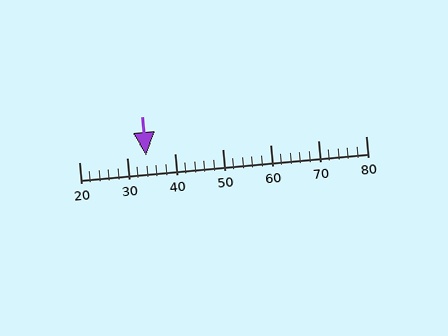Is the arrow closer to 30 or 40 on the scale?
The arrow is closer to 30.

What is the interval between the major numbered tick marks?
The major tick marks are spaced 10 units apart.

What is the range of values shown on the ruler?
The ruler shows values from 20 to 80.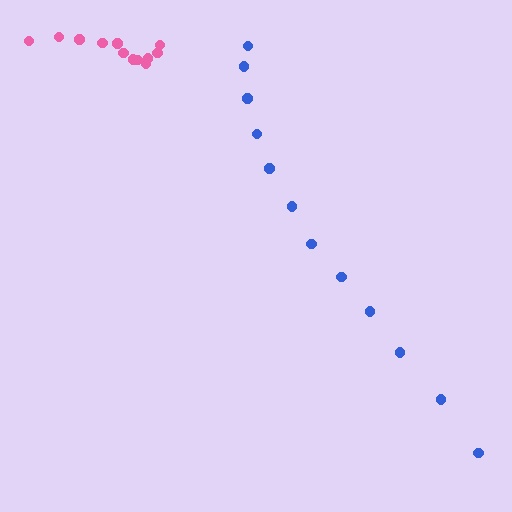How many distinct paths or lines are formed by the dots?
There are 2 distinct paths.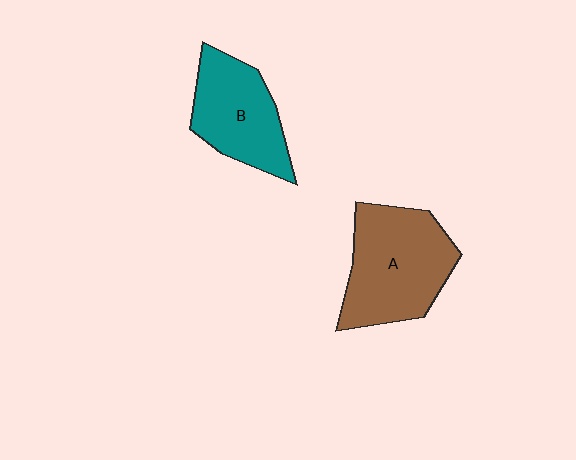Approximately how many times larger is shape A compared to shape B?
Approximately 1.3 times.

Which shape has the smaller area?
Shape B (teal).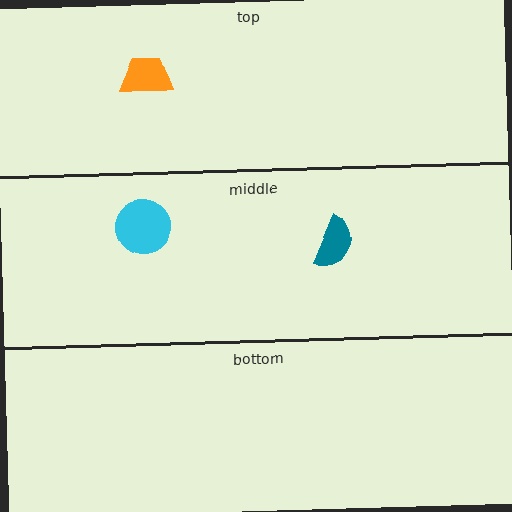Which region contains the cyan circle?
The middle region.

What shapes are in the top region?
The orange trapezoid.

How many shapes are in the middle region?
2.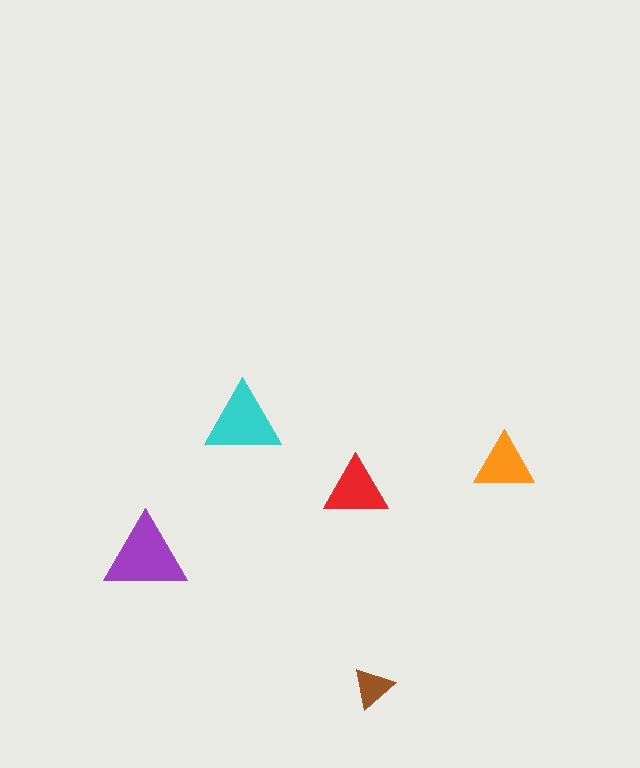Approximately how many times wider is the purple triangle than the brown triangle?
About 2 times wider.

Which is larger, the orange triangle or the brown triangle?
The orange one.